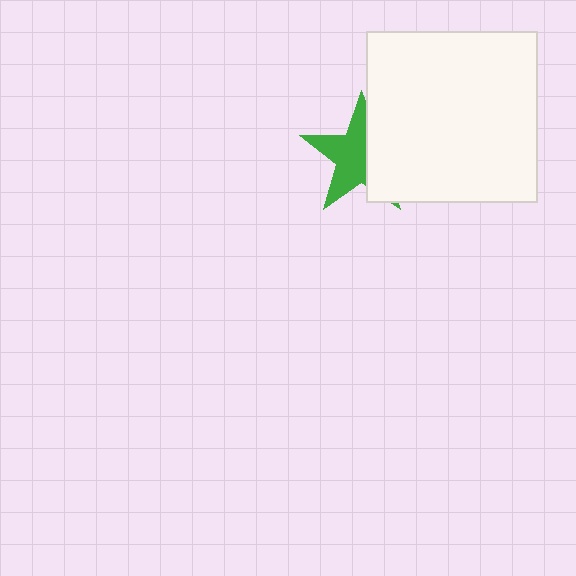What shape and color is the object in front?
The object in front is a white rectangle.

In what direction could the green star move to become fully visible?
The green star could move left. That would shift it out from behind the white rectangle entirely.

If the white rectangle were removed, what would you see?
You would see the complete green star.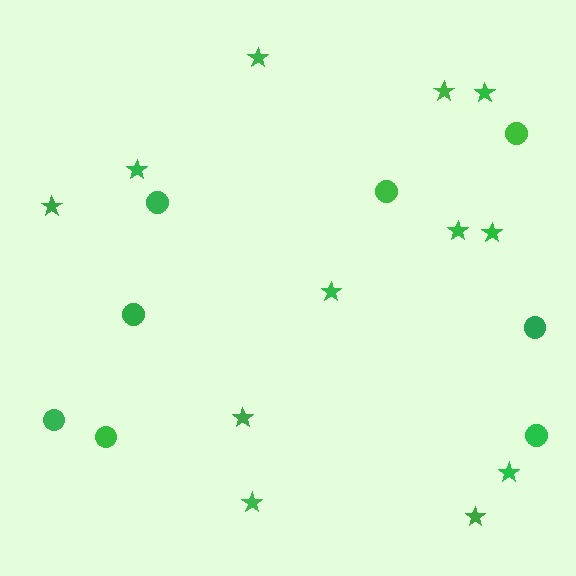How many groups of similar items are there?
There are 2 groups: one group of stars (12) and one group of circles (8).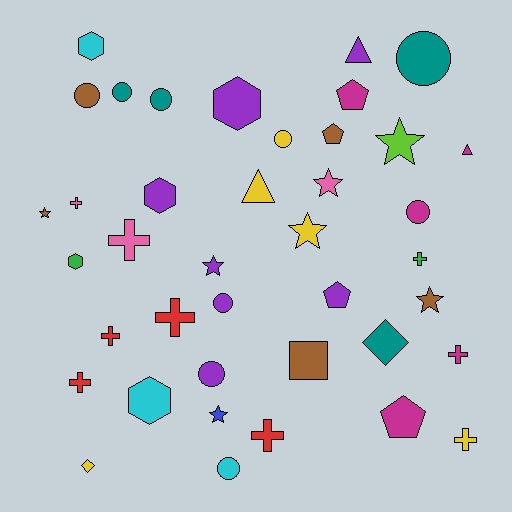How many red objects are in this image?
There are 4 red objects.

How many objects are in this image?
There are 40 objects.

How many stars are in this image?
There are 7 stars.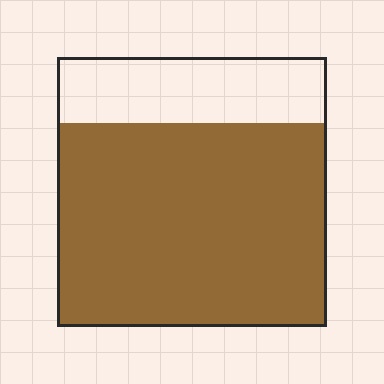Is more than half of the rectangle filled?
Yes.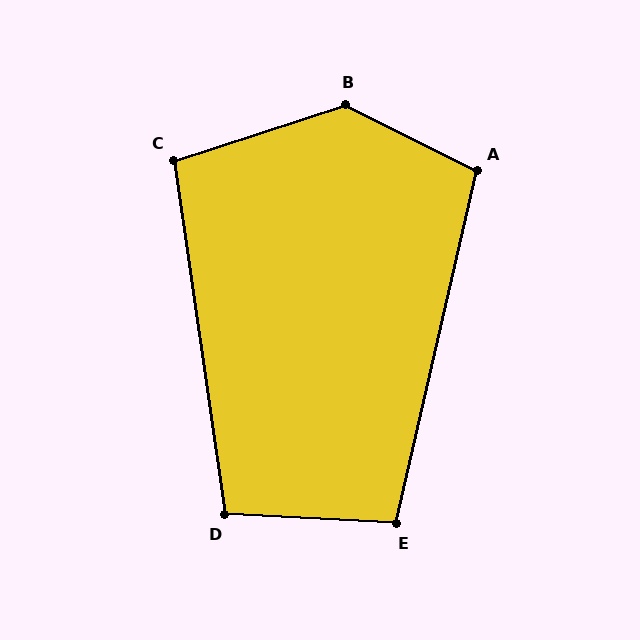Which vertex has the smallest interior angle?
C, at approximately 100 degrees.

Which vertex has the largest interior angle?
B, at approximately 136 degrees.